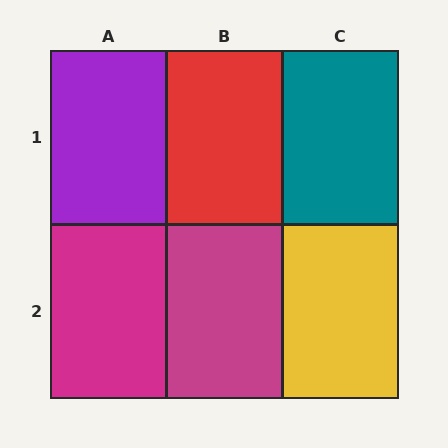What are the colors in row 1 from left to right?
Purple, red, teal.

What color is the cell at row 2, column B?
Magenta.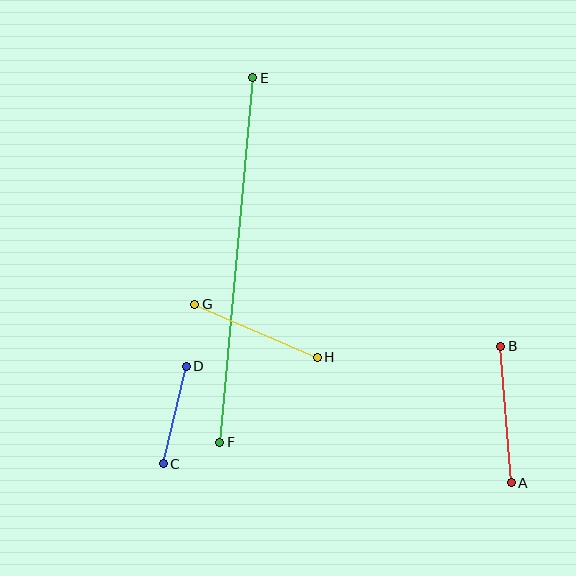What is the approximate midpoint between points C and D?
The midpoint is at approximately (175, 415) pixels.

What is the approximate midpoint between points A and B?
The midpoint is at approximately (506, 415) pixels.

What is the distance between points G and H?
The distance is approximately 134 pixels.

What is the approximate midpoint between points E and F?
The midpoint is at approximately (236, 260) pixels.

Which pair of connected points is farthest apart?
Points E and F are farthest apart.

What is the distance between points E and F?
The distance is approximately 366 pixels.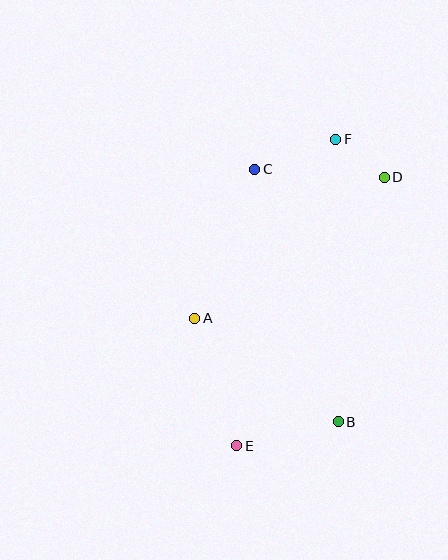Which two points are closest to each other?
Points D and F are closest to each other.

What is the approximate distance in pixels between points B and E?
The distance between B and E is approximately 105 pixels.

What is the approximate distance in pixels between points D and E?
The distance between D and E is approximately 306 pixels.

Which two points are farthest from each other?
Points E and F are farthest from each other.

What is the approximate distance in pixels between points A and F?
The distance between A and F is approximately 228 pixels.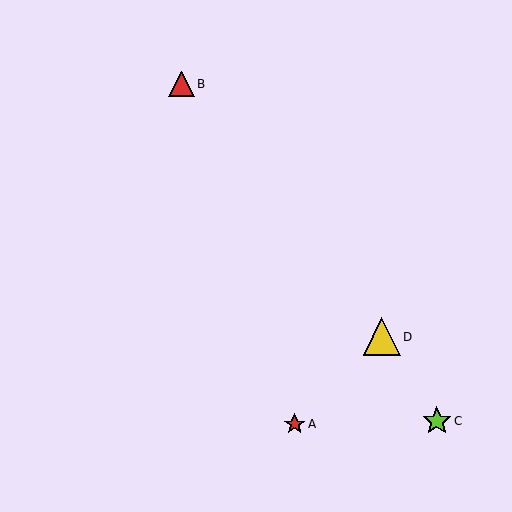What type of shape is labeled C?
Shape C is a lime star.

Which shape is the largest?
The yellow triangle (labeled D) is the largest.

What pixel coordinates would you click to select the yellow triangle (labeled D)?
Click at (382, 337) to select the yellow triangle D.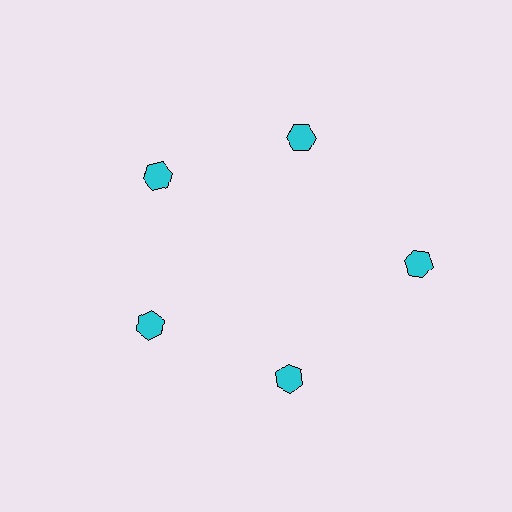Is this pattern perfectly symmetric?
No. The 5 cyan hexagons are arranged in a ring, but one element near the 3 o'clock position is pushed outward from the center, breaking the 5-fold rotational symmetry.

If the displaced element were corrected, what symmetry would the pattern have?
It would have 5-fold rotational symmetry — the pattern would map onto itself every 72 degrees.